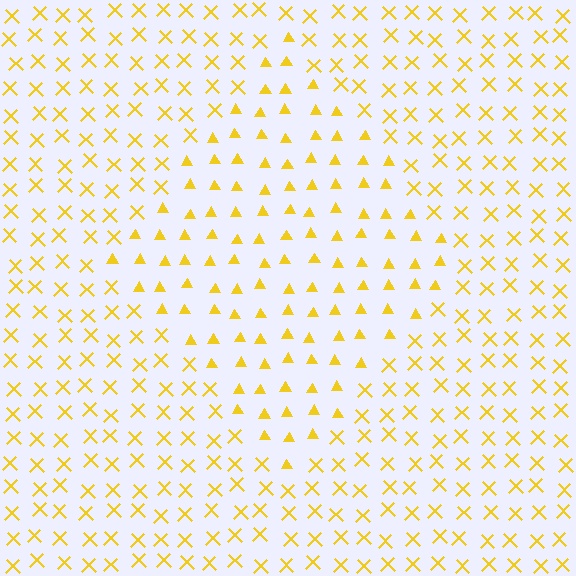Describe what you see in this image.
The image is filled with small yellow elements arranged in a uniform grid. A diamond-shaped region contains triangles, while the surrounding area contains X marks. The boundary is defined purely by the change in element shape.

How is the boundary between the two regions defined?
The boundary is defined by a change in element shape: triangles inside vs. X marks outside. All elements share the same color and spacing.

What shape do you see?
I see a diamond.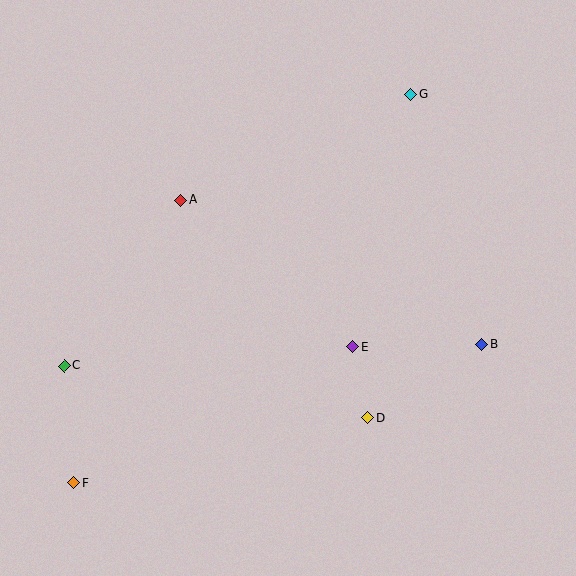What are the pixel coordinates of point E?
Point E is at (352, 347).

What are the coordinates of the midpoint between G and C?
The midpoint between G and C is at (238, 230).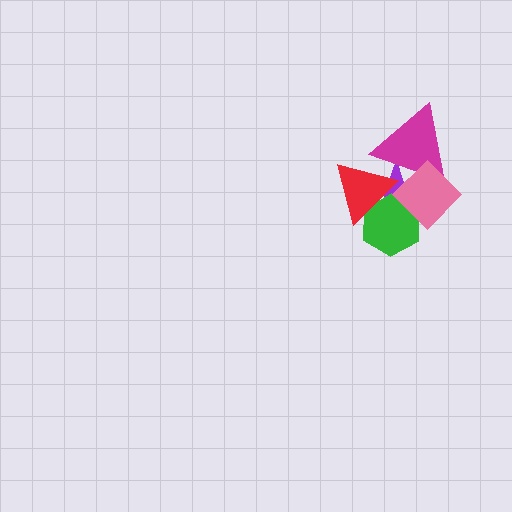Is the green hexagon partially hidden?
Yes, it is partially covered by another shape.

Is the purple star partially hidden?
Yes, it is partially covered by another shape.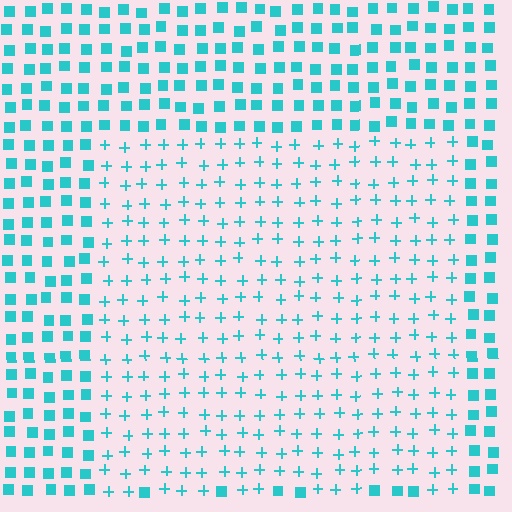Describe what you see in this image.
The image is filled with small cyan elements arranged in a uniform grid. A rectangle-shaped region contains plus signs, while the surrounding area contains squares. The boundary is defined purely by the change in element shape.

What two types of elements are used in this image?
The image uses plus signs inside the rectangle region and squares outside it.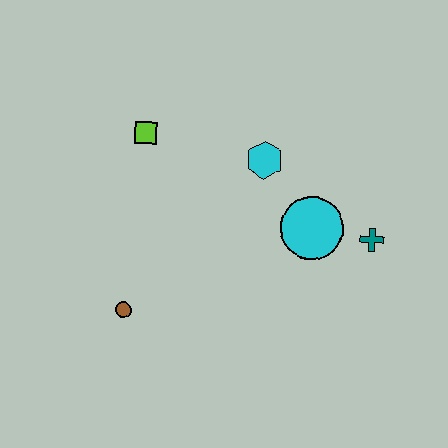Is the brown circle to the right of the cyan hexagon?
No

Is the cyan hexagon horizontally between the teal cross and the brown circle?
Yes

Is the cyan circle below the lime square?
Yes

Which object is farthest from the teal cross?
The brown circle is farthest from the teal cross.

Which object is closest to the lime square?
The cyan hexagon is closest to the lime square.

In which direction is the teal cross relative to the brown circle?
The teal cross is to the right of the brown circle.